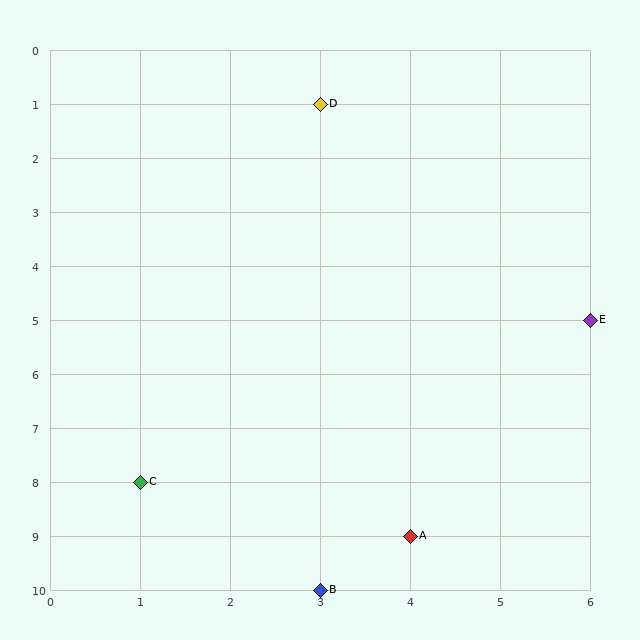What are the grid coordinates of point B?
Point B is at grid coordinates (3, 10).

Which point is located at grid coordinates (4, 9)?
Point A is at (4, 9).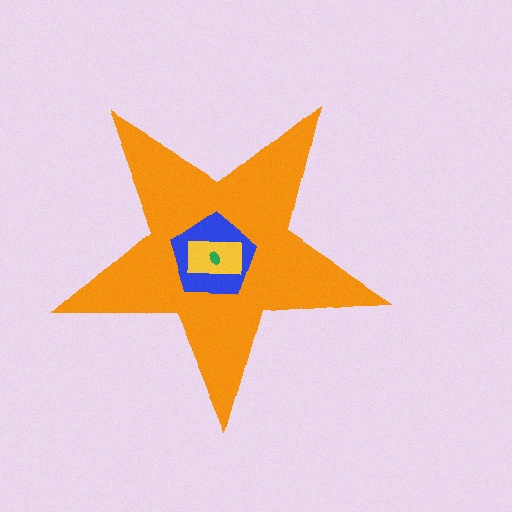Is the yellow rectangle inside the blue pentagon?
Yes.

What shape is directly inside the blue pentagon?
The yellow rectangle.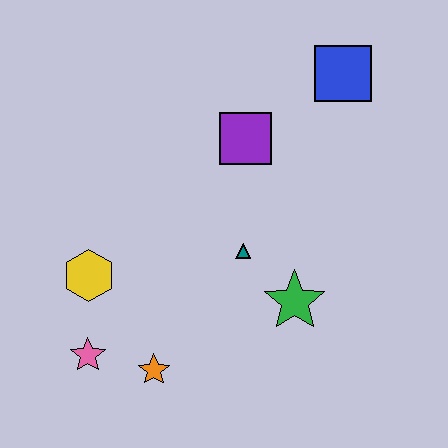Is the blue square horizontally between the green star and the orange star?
No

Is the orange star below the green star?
Yes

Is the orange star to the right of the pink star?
Yes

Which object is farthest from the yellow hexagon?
The blue square is farthest from the yellow hexagon.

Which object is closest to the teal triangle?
The green star is closest to the teal triangle.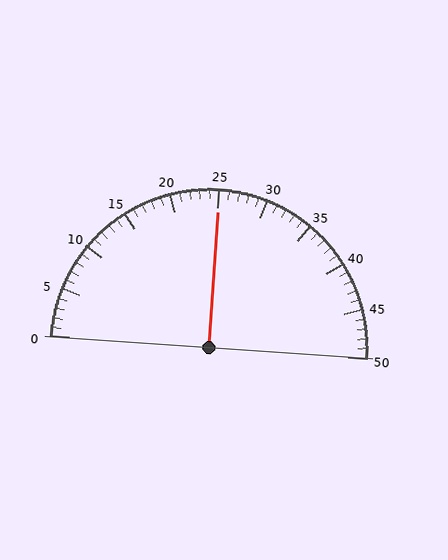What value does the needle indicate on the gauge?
The needle indicates approximately 25.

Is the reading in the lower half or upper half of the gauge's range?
The reading is in the upper half of the range (0 to 50).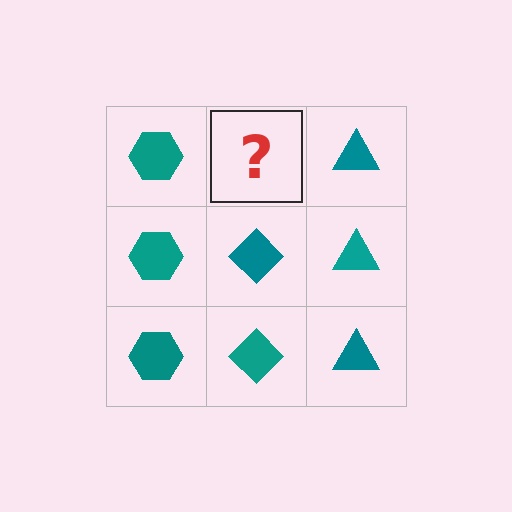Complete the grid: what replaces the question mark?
The question mark should be replaced with a teal diamond.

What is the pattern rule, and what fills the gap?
The rule is that each column has a consistent shape. The gap should be filled with a teal diamond.